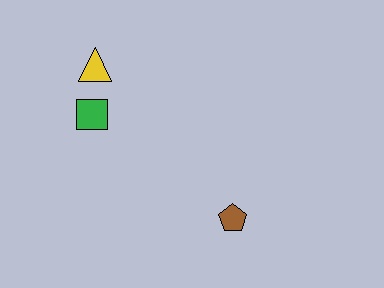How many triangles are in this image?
There is 1 triangle.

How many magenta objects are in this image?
There are no magenta objects.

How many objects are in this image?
There are 3 objects.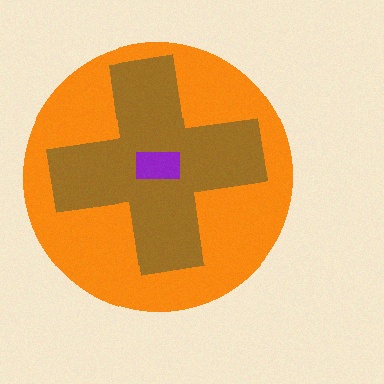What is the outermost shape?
The orange circle.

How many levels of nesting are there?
3.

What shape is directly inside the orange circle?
The brown cross.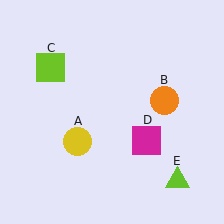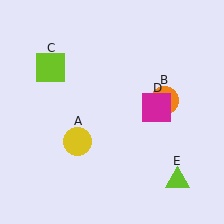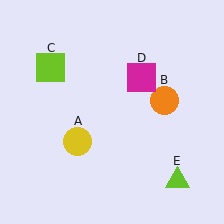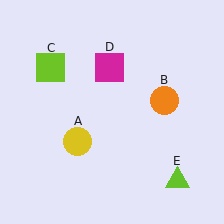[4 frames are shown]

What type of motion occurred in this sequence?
The magenta square (object D) rotated counterclockwise around the center of the scene.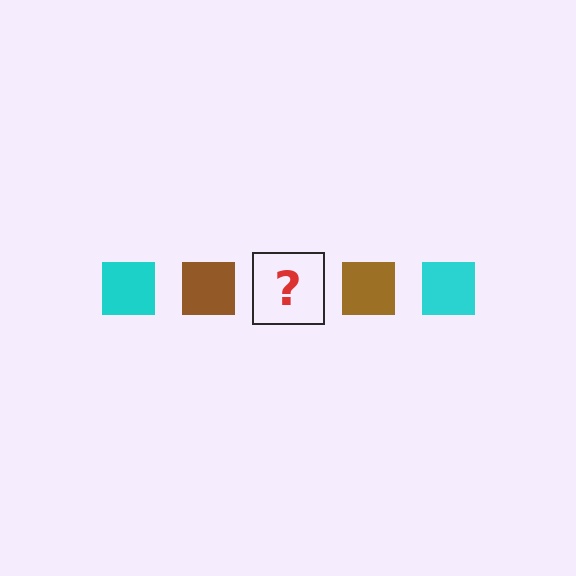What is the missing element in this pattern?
The missing element is a cyan square.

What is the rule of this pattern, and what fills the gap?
The rule is that the pattern cycles through cyan, brown squares. The gap should be filled with a cyan square.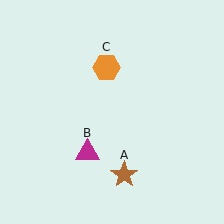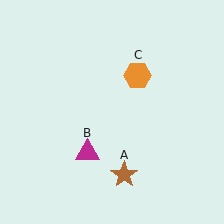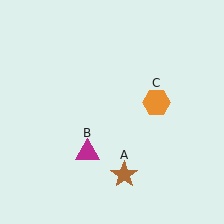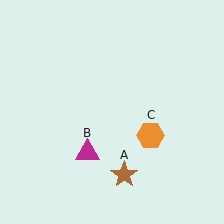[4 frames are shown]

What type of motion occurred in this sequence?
The orange hexagon (object C) rotated clockwise around the center of the scene.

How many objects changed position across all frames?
1 object changed position: orange hexagon (object C).